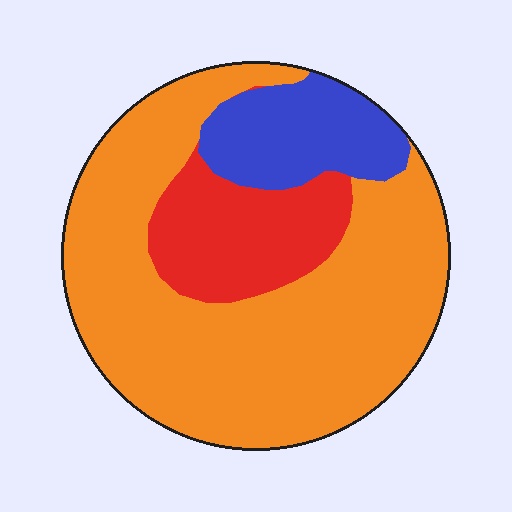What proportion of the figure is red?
Red covers 18% of the figure.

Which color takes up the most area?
Orange, at roughly 65%.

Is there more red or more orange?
Orange.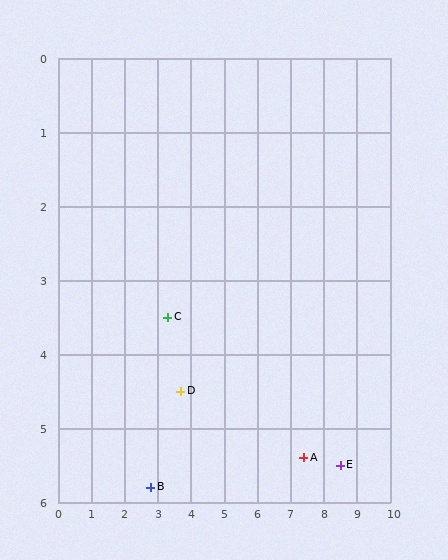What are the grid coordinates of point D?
Point D is at approximately (3.7, 4.5).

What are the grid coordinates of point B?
Point B is at approximately (2.8, 5.8).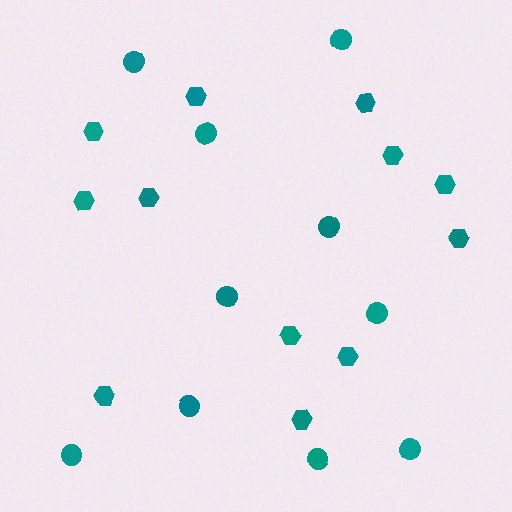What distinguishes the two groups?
There are 2 groups: one group of hexagons (12) and one group of circles (10).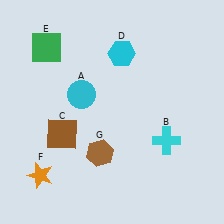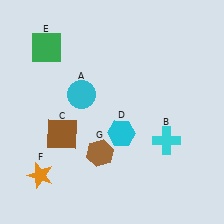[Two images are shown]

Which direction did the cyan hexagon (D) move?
The cyan hexagon (D) moved down.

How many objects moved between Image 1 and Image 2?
1 object moved between the two images.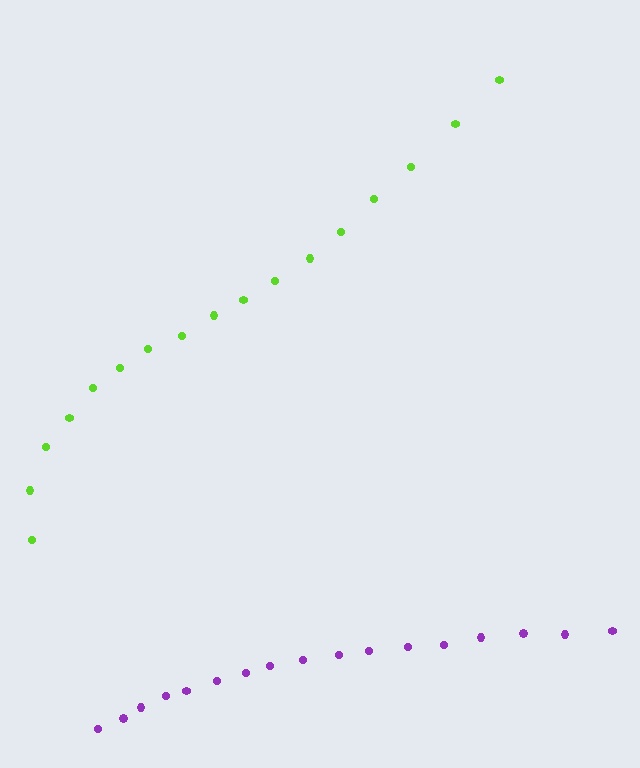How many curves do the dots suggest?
There are 2 distinct paths.